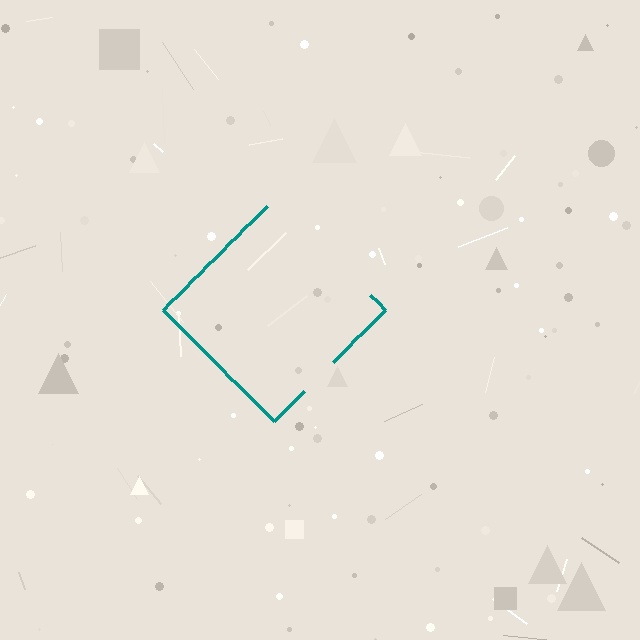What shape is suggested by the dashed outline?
The dashed outline suggests a diamond.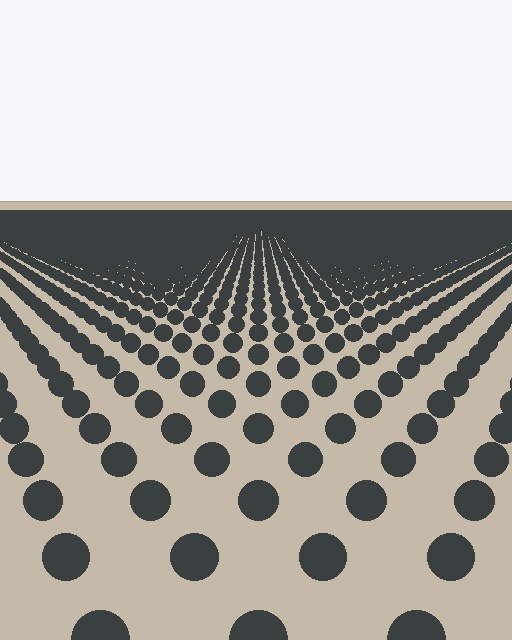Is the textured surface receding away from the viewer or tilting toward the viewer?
The surface is receding away from the viewer. Texture elements get smaller and denser toward the top.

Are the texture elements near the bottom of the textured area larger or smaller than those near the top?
Larger. Near the bottom, elements are closer to the viewer and appear at a bigger on-screen size.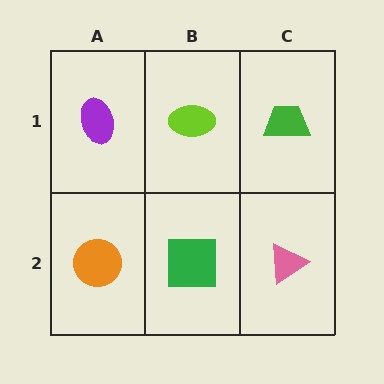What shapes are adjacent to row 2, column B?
A lime ellipse (row 1, column B), an orange circle (row 2, column A), a pink triangle (row 2, column C).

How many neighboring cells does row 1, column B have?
3.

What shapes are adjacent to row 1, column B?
A green square (row 2, column B), a purple ellipse (row 1, column A), a green trapezoid (row 1, column C).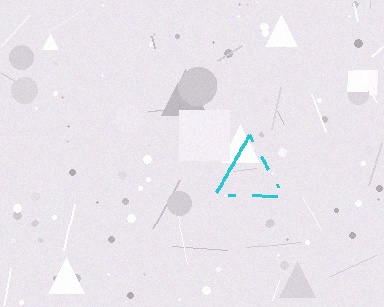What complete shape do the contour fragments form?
The contour fragments form a triangle.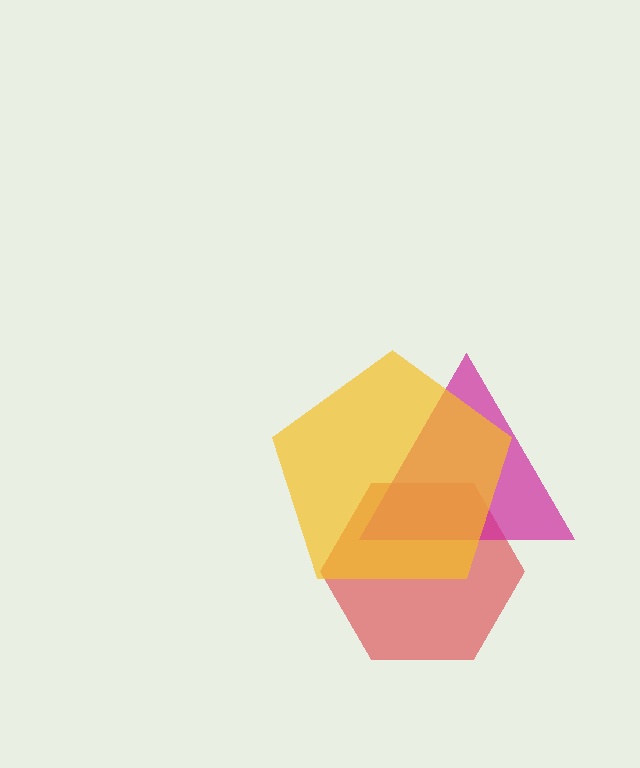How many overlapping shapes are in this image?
There are 3 overlapping shapes in the image.